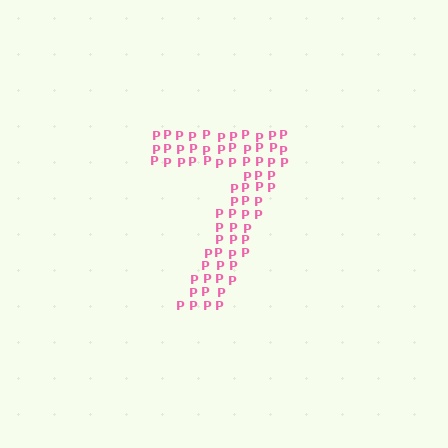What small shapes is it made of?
It is made of small letter P's.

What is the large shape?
The large shape is the digit 7.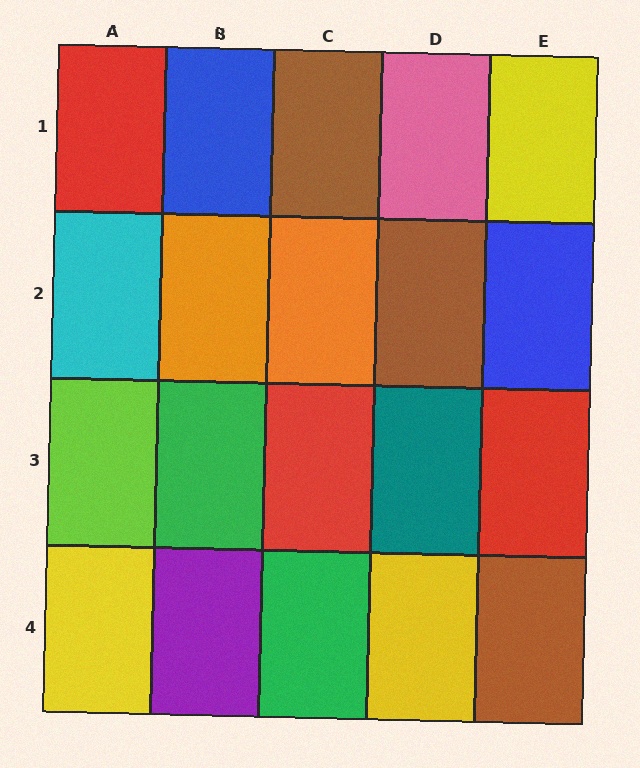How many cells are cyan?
1 cell is cyan.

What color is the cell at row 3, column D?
Teal.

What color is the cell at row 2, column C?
Orange.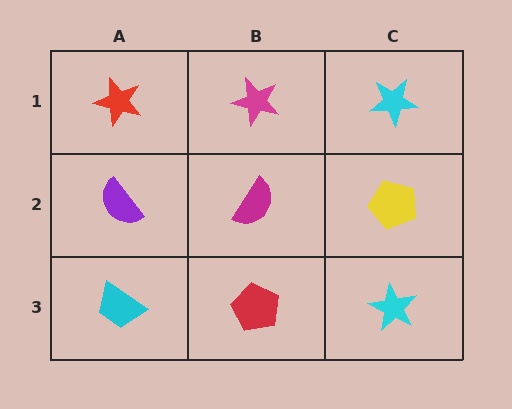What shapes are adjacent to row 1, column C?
A yellow pentagon (row 2, column C), a magenta star (row 1, column B).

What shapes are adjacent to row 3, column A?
A purple semicircle (row 2, column A), a red pentagon (row 3, column B).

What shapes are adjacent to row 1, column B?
A magenta semicircle (row 2, column B), a red star (row 1, column A), a cyan star (row 1, column C).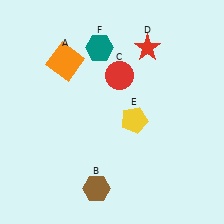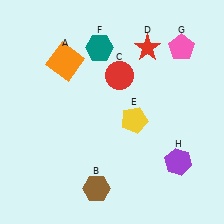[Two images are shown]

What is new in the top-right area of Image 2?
A pink pentagon (G) was added in the top-right area of Image 2.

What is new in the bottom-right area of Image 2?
A purple hexagon (H) was added in the bottom-right area of Image 2.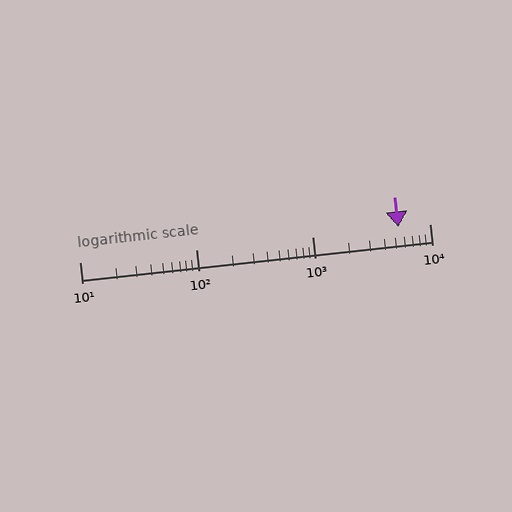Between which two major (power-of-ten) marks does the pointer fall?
The pointer is between 1000 and 10000.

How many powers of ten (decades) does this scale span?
The scale spans 3 decades, from 10 to 10000.